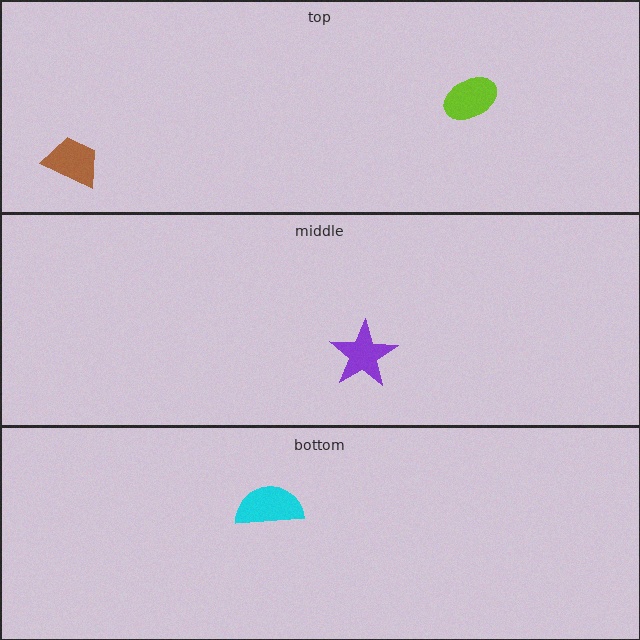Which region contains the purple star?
The middle region.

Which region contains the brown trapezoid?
The top region.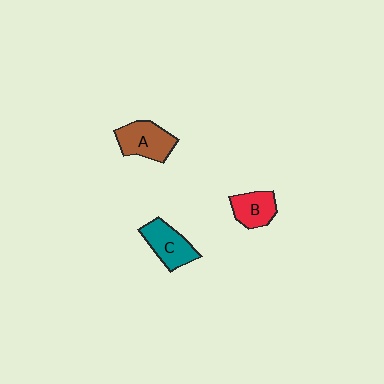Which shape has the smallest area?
Shape B (red).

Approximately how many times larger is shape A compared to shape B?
Approximately 1.3 times.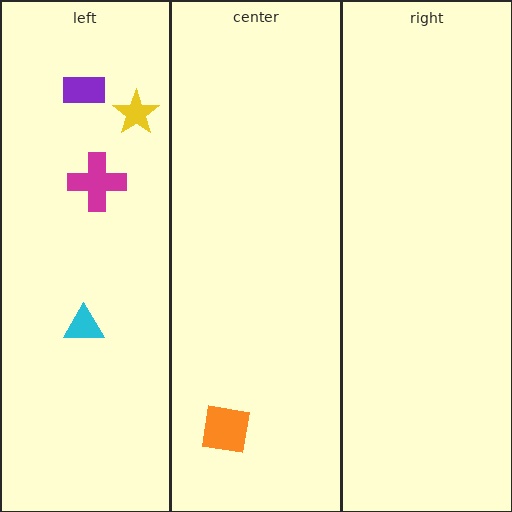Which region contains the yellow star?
The left region.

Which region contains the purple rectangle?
The left region.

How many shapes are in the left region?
4.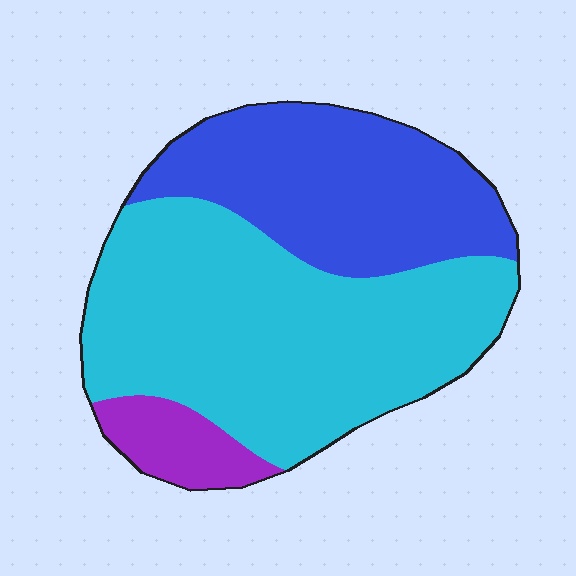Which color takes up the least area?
Purple, at roughly 10%.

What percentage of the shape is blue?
Blue covers 34% of the shape.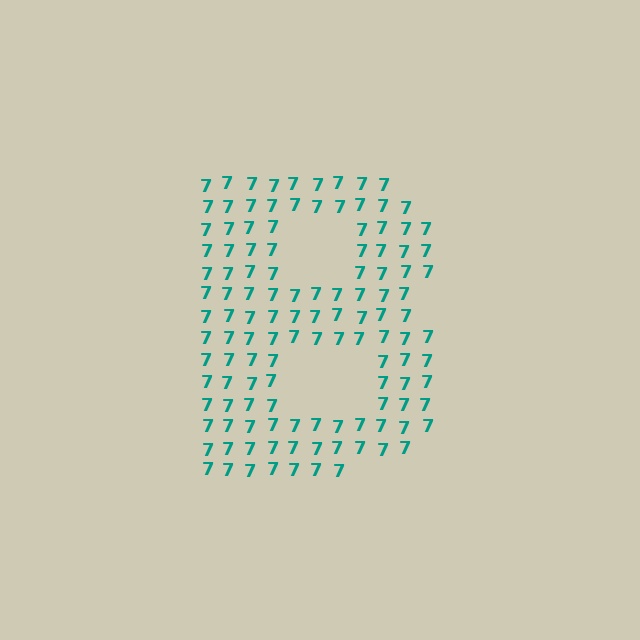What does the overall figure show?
The overall figure shows the letter B.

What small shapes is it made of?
It is made of small digit 7's.